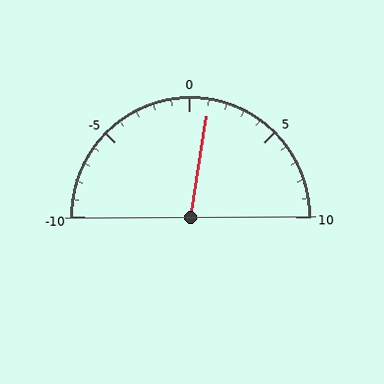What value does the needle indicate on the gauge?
The needle indicates approximately 1.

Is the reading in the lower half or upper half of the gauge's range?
The reading is in the upper half of the range (-10 to 10).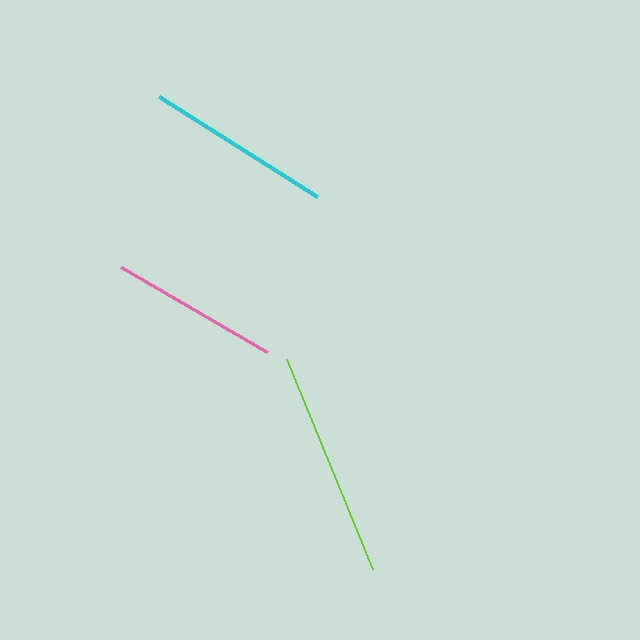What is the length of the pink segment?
The pink segment is approximately 169 pixels long.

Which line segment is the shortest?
The pink line is the shortest at approximately 169 pixels.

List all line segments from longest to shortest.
From longest to shortest: lime, cyan, pink.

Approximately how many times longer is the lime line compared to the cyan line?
The lime line is approximately 1.2 times the length of the cyan line.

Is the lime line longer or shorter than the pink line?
The lime line is longer than the pink line.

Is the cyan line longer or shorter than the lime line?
The lime line is longer than the cyan line.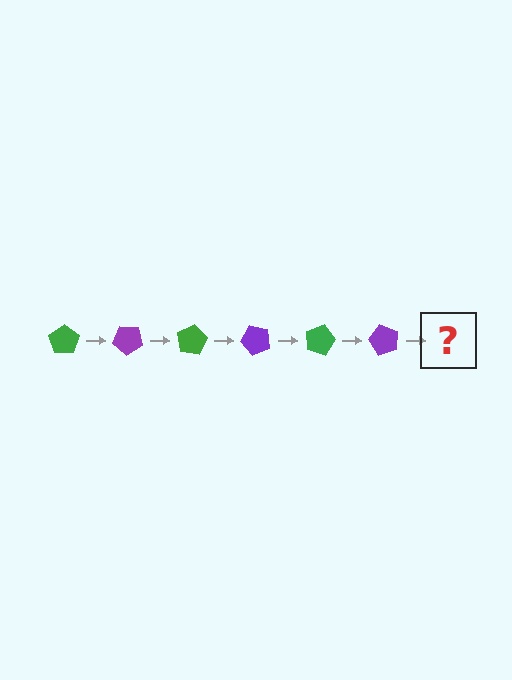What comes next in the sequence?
The next element should be a green pentagon, rotated 240 degrees from the start.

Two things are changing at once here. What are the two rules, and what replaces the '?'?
The two rules are that it rotates 40 degrees each step and the color cycles through green and purple. The '?' should be a green pentagon, rotated 240 degrees from the start.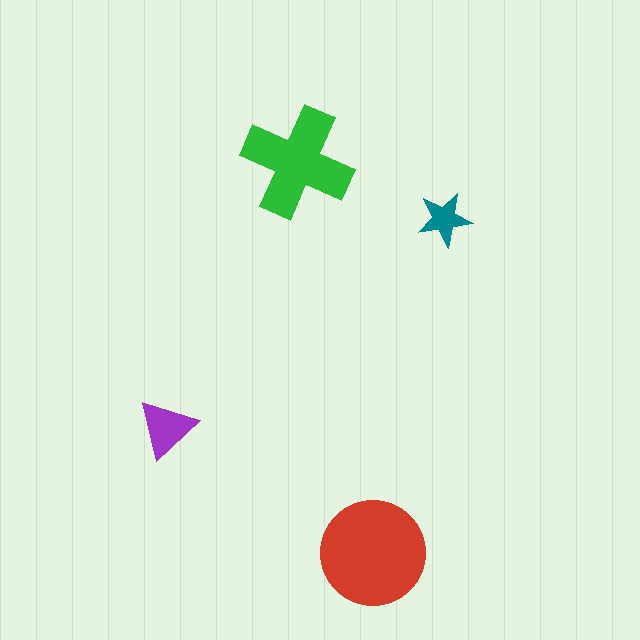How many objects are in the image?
There are 4 objects in the image.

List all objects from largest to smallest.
The red circle, the green cross, the purple triangle, the teal star.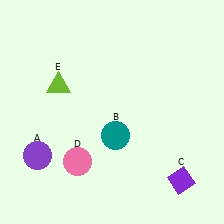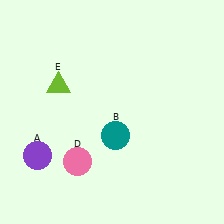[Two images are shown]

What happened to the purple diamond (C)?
The purple diamond (C) was removed in Image 2. It was in the bottom-right area of Image 1.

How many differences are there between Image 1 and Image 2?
There is 1 difference between the two images.